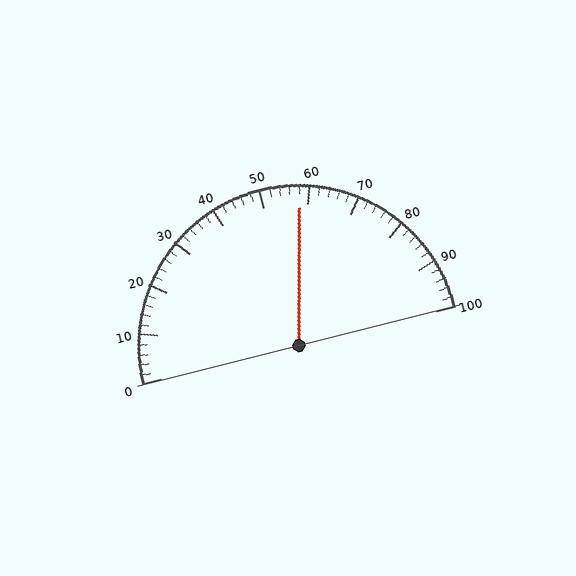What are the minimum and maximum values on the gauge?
The gauge ranges from 0 to 100.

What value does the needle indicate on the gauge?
The needle indicates approximately 58.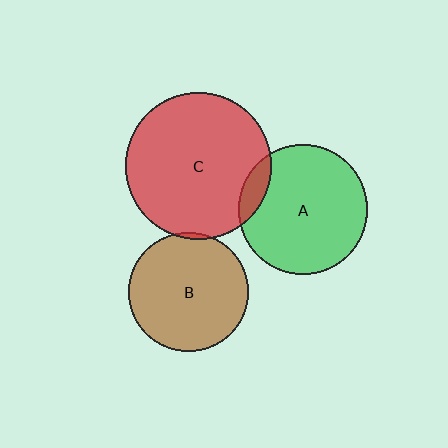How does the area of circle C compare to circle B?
Approximately 1.5 times.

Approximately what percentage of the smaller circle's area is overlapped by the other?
Approximately 5%.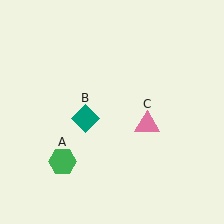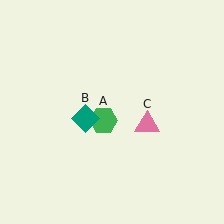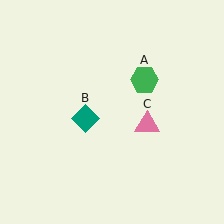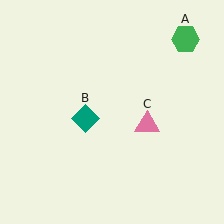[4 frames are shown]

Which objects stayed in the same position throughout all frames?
Teal diamond (object B) and pink triangle (object C) remained stationary.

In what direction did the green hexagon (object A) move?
The green hexagon (object A) moved up and to the right.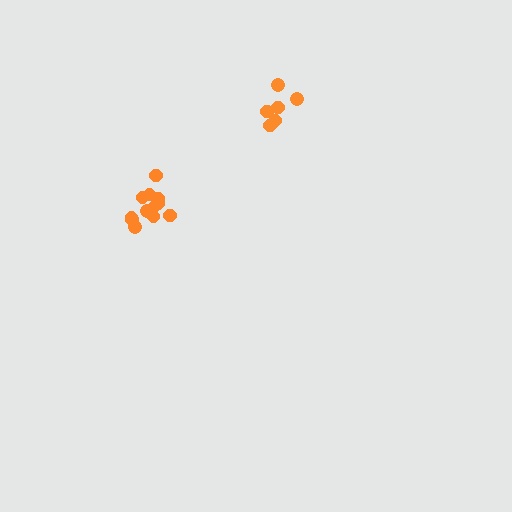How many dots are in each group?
Group 1: 6 dots, Group 2: 12 dots (18 total).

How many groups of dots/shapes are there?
There are 2 groups.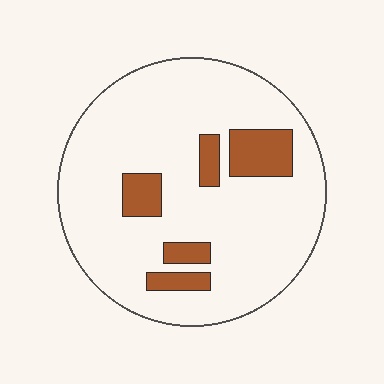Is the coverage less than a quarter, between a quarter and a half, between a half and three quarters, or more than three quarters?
Less than a quarter.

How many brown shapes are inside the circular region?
5.